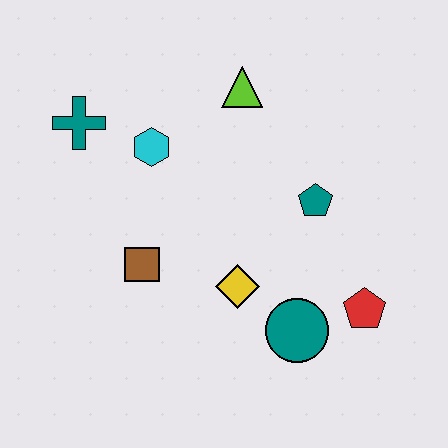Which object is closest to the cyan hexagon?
The teal cross is closest to the cyan hexagon.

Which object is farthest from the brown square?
The red pentagon is farthest from the brown square.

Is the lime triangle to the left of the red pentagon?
Yes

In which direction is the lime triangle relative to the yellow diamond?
The lime triangle is above the yellow diamond.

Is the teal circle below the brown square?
Yes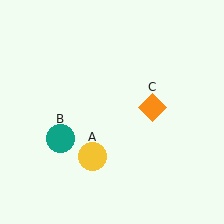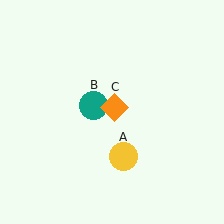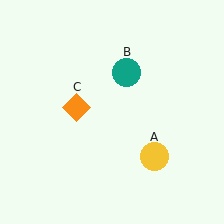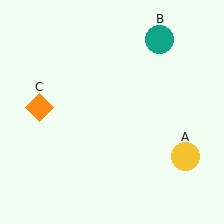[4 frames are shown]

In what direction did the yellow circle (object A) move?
The yellow circle (object A) moved right.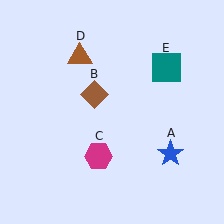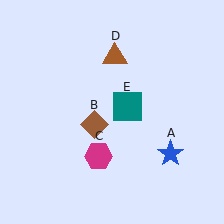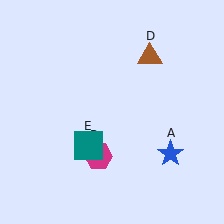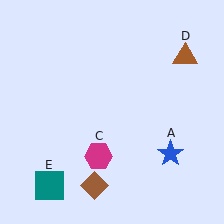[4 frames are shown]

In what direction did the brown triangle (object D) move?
The brown triangle (object D) moved right.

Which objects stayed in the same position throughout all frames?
Blue star (object A) and magenta hexagon (object C) remained stationary.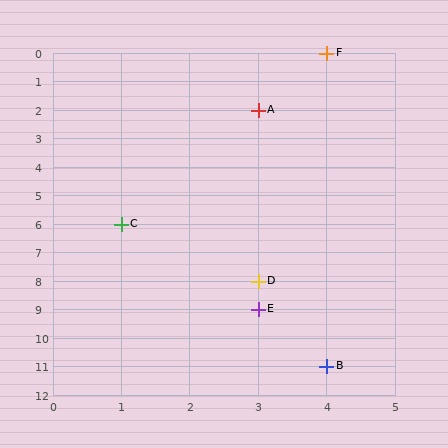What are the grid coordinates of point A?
Point A is at grid coordinates (3, 2).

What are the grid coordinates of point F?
Point F is at grid coordinates (4, 0).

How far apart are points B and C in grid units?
Points B and C are 3 columns and 5 rows apart (about 5.8 grid units diagonally).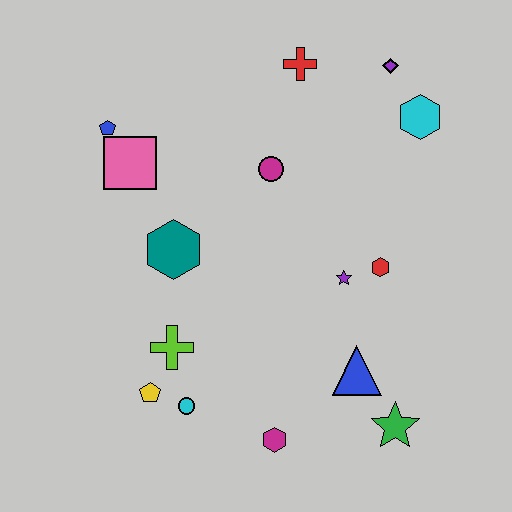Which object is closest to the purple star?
The red hexagon is closest to the purple star.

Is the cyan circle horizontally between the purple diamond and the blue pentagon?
Yes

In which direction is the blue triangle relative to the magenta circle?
The blue triangle is below the magenta circle.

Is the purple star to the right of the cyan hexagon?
No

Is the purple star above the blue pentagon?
No